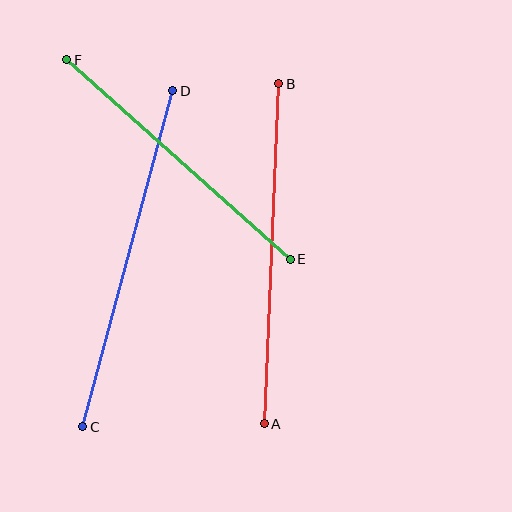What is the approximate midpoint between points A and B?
The midpoint is at approximately (271, 254) pixels.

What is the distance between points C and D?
The distance is approximately 348 pixels.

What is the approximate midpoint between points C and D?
The midpoint is at approximately (128, 259) pixels.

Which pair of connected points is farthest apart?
Points C and D are farthest apart.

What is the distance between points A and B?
The distance is approximately 341 pixels.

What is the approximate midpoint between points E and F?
The midpoint is at approximately (178, 160) pixels.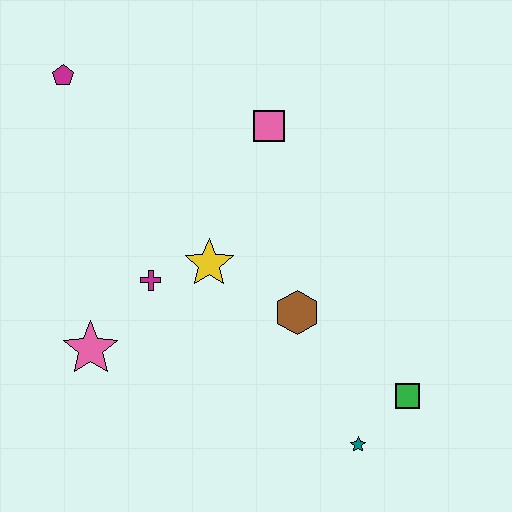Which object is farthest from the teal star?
The magenta pentagon is farthest from the teal star.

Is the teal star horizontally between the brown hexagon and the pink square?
No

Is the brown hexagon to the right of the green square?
No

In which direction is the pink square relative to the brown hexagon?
The pink square is above the brown hexagon.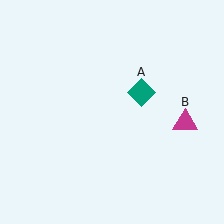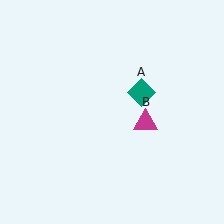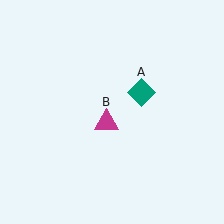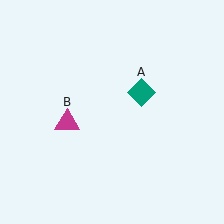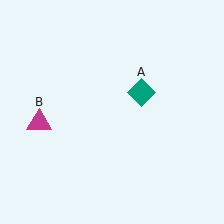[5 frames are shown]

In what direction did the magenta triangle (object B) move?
The magenta triangle (object B) moved left.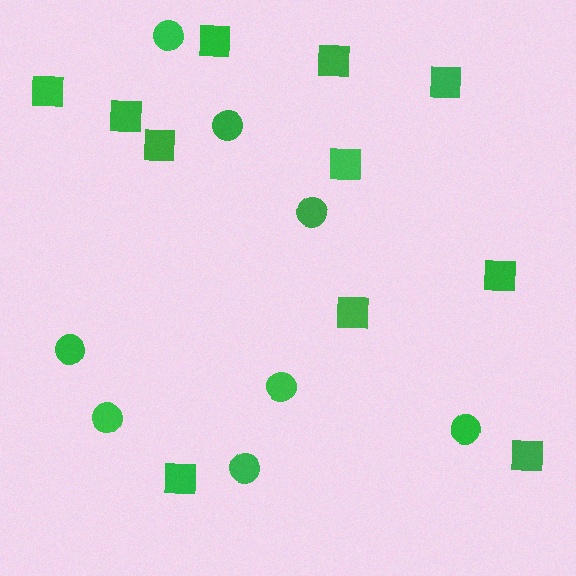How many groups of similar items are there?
There are 2 groups: one group of circles (8) and one group of squares (11).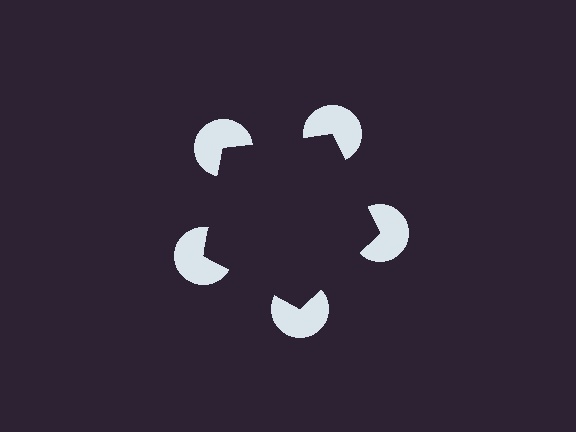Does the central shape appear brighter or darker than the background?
It typically appears slightly darker than the background, even though no actual brightness change is drawn.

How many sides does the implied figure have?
5 sides.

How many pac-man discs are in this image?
There are 5 — one at each vertex of the illusory pentagon.